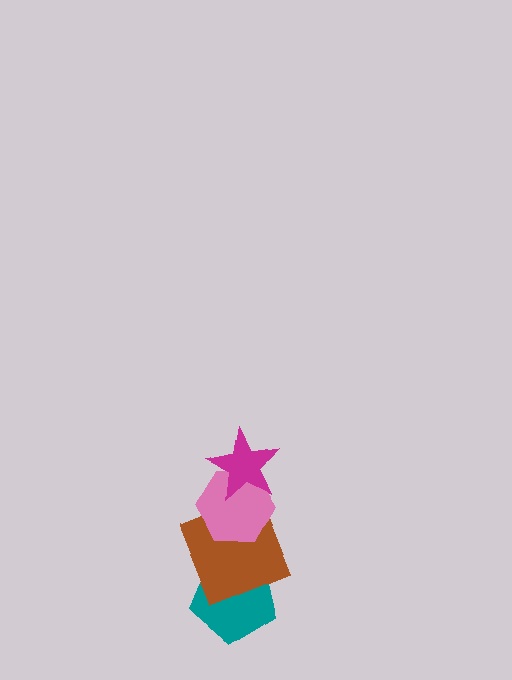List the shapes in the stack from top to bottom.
From top to bottom: the magenta star, the pink hexagon, the brown square, the teal pentagon.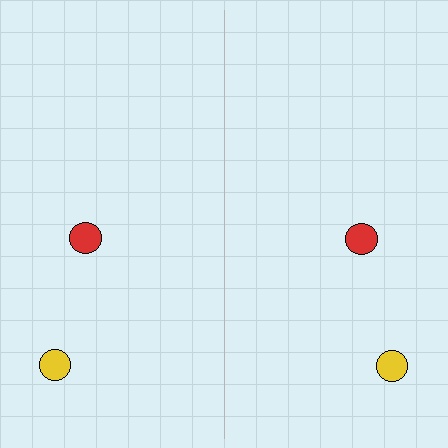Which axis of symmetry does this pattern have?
The pattern has a vertical axis of symmetry running through the center of the image.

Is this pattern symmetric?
Yes, this pattern has bilateral (reflection) symmetry.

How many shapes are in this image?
There are 4 shapes in this image.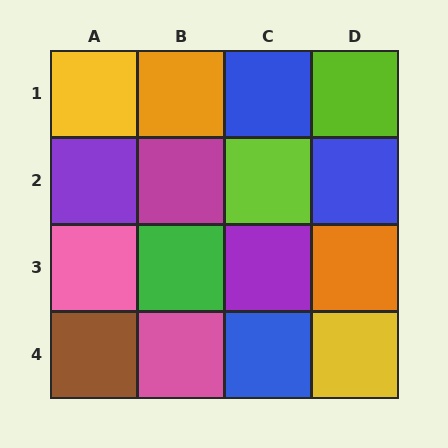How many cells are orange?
2 cells are orange.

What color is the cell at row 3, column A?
Pink.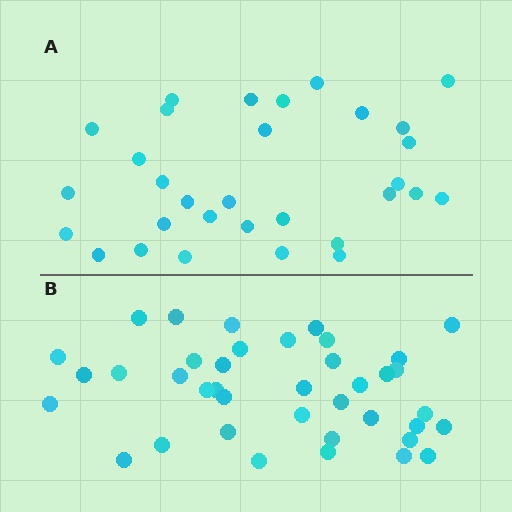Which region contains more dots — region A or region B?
Region B (the bottom region) has more dots.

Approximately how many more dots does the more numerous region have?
Region B has roughly 8 or so more dots than region A.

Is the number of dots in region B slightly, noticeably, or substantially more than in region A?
Region B has noticeably more, but not dramatically so. The ratio is roughly 1.3 to 1.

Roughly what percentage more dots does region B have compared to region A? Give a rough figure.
About 25% more.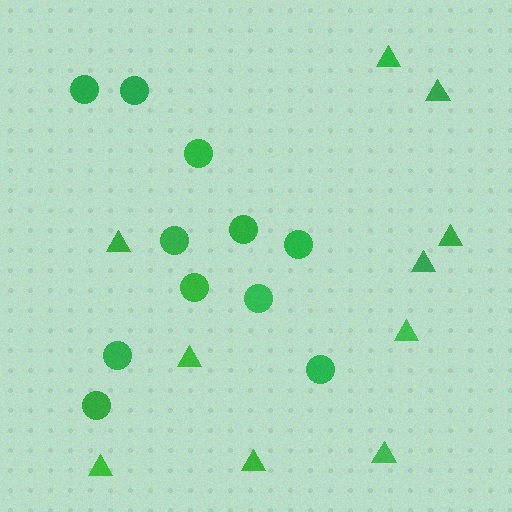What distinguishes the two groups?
There are 2 groups: one group of circles (11) and one group of triangles (10).